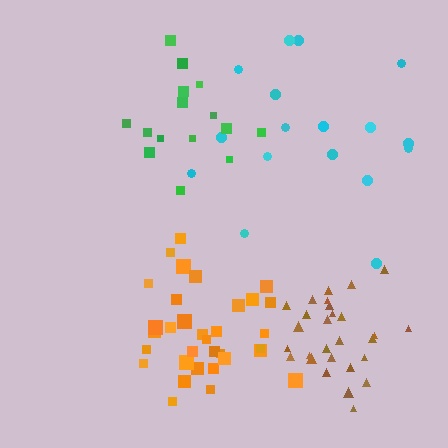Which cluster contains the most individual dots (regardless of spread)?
Orange (33).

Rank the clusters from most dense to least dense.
brown, orange, green, cyan.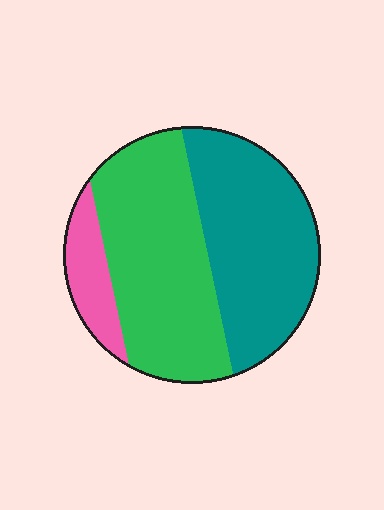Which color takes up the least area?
Pink, at roughly 10%.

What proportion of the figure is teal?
Teal takes up about two fifths (2/5) of the figure.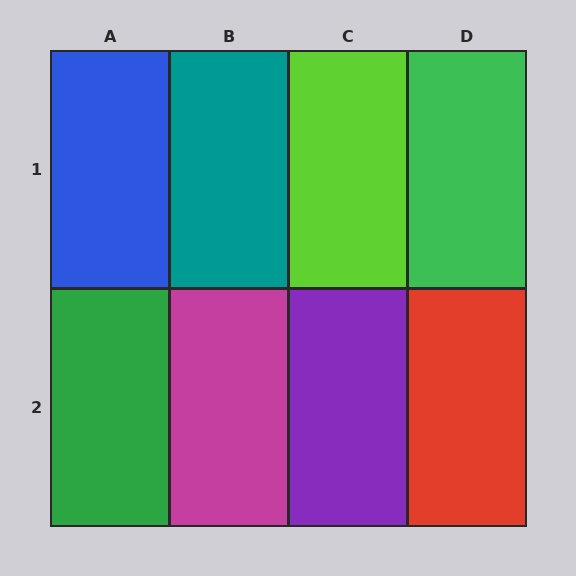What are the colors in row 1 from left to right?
Blue, teal, lime, green.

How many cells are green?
2 cells are green.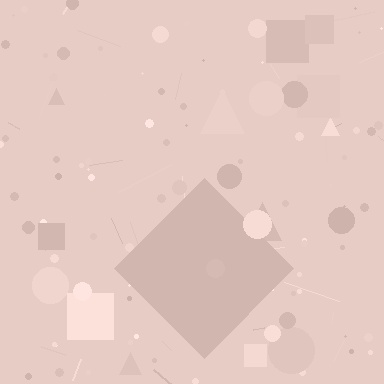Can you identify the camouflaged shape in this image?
The camouflaged shape is a diamond.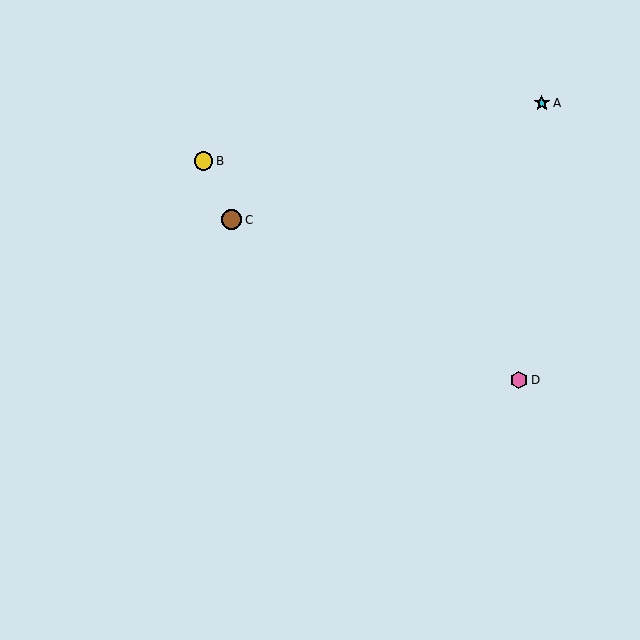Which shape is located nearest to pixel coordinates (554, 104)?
The cyan star (labeled A) at (542, 103) is nearest to that location.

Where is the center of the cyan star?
The center of the cyan star is at (542, 103).